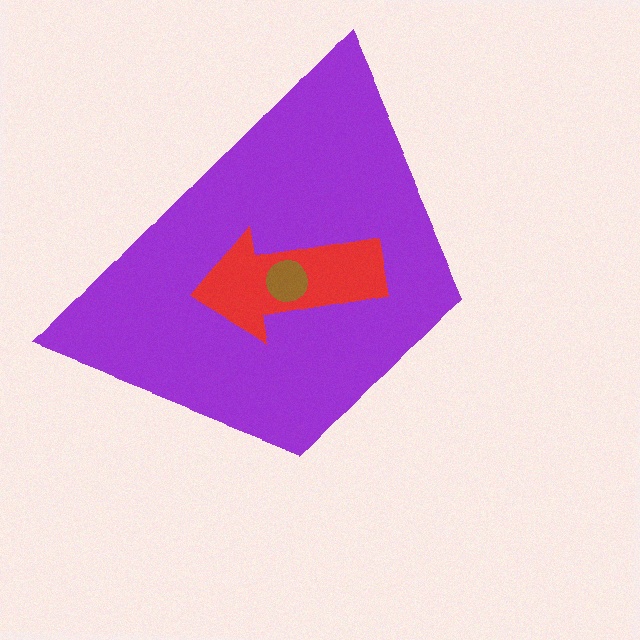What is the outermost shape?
The purple trapezoid.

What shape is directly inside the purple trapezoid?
The red arrow.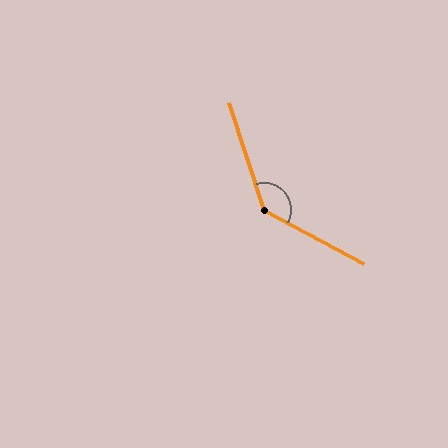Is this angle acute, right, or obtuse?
It is obtuse.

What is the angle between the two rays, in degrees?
Approximately 136 degrees.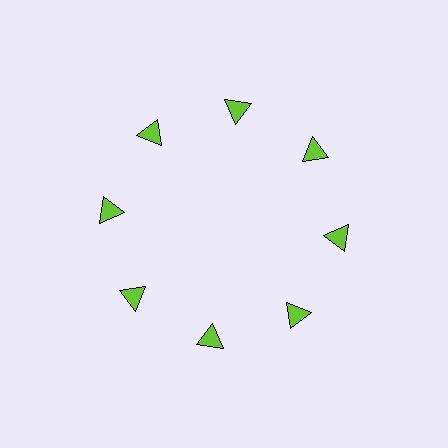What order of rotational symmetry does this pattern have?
This pattern has 8-fold rotational symmetry.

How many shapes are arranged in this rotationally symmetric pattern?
There are 8 shapes, arranged in 8 groups of 1.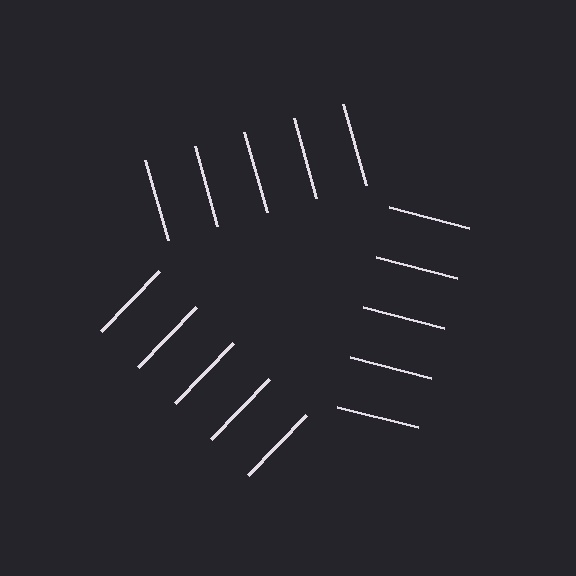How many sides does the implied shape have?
3 sides — the line-ends trace a triangle.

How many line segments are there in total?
15 — 5 along each of the 3 edges.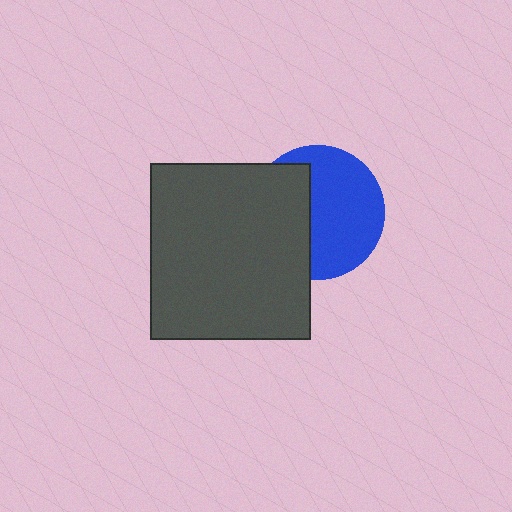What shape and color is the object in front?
The object in front is a dark gray rectangle.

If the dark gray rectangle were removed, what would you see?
You would see the complete blue circle.